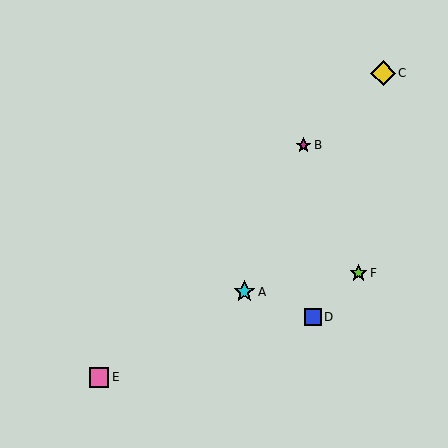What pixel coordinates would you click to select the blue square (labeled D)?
Click at (313, 317) to select the blue square D.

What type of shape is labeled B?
Shape B is a magenta star.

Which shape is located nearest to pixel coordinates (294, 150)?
The magenta star (labeled B) at (304, 145) is nearest to that location.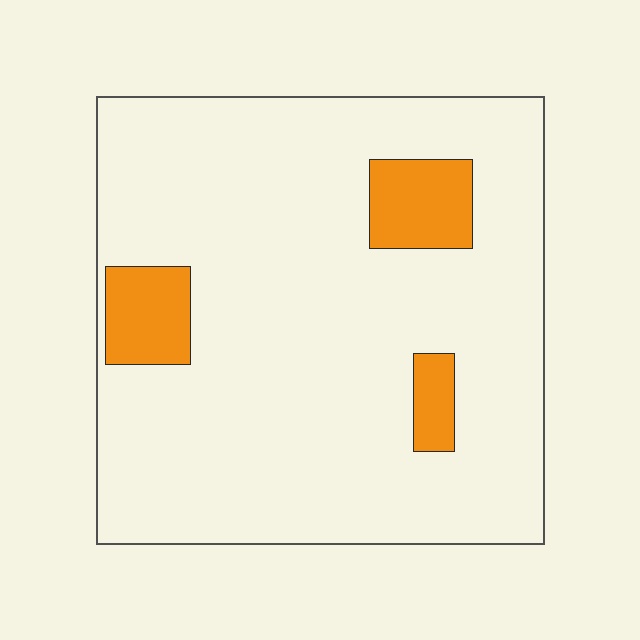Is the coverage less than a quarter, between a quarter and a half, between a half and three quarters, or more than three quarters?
Less than a quarter.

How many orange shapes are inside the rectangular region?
3.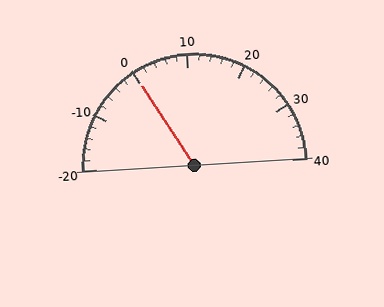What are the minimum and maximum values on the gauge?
The gauge ranges from -20 to 40.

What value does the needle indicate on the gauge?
The needle indicates approximately 0.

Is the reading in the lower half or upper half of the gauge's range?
The reading is in the lower half of the range (-20 to 40).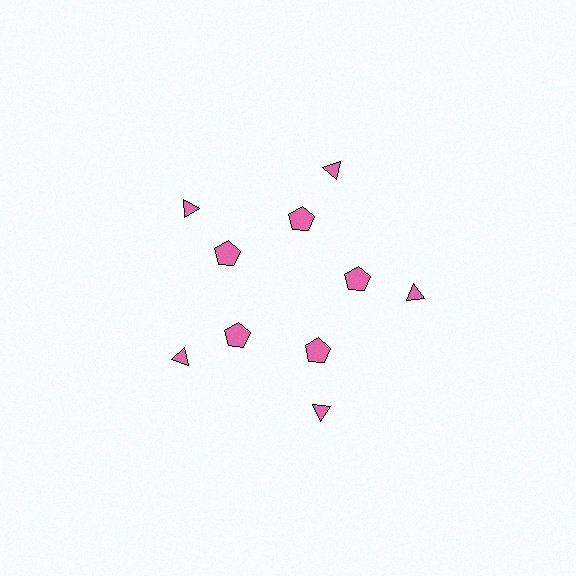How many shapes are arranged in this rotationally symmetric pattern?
There are 10 shapes, arranged in 5 groups of 2.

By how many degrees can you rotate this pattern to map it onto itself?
The pattern maps onto itself every 72 degrees of rotation.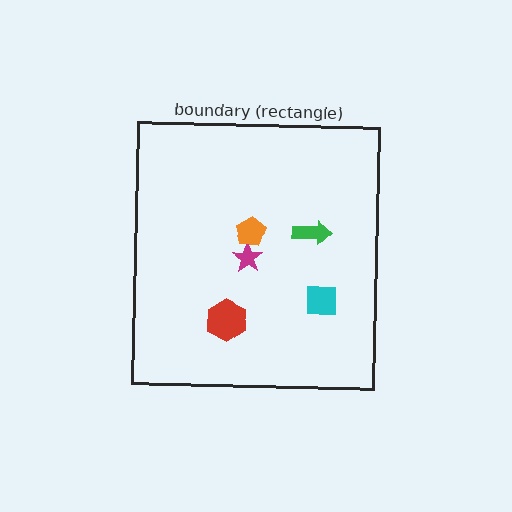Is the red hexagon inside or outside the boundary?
Inside.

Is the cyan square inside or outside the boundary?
Inside.